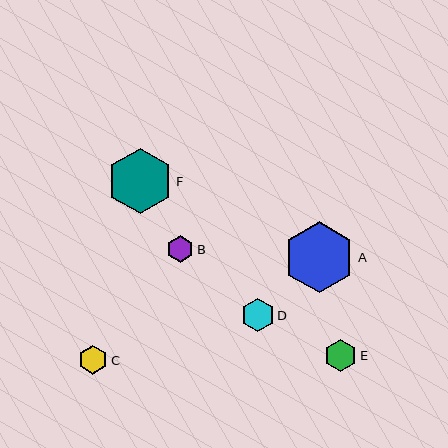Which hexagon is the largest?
Hexagon A is the largest with a size of approximately 71 pixels.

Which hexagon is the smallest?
Hexagon B is the smallest with a size of approximately 27 pixels.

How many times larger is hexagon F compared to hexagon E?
Hexagon F is approximately 2.0 times the size of hexagon E.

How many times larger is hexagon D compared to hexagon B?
Hexagon D is approximately 1.2 times the size of hexagon B.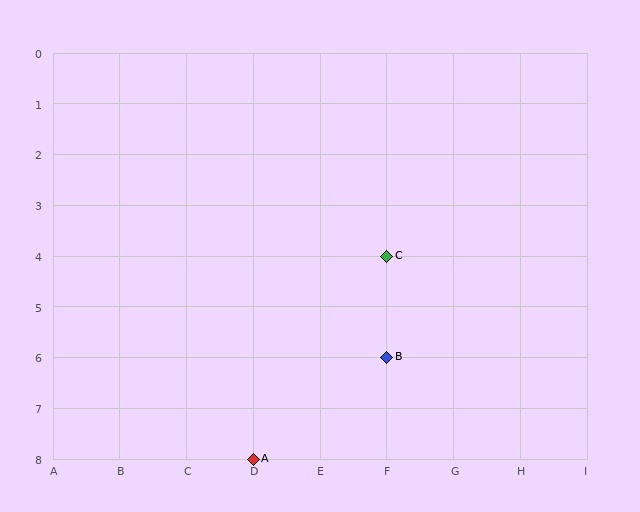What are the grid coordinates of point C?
Point C is at grid coordinates (F, 4).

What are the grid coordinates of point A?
Point A is at grid coordinates (D, 8).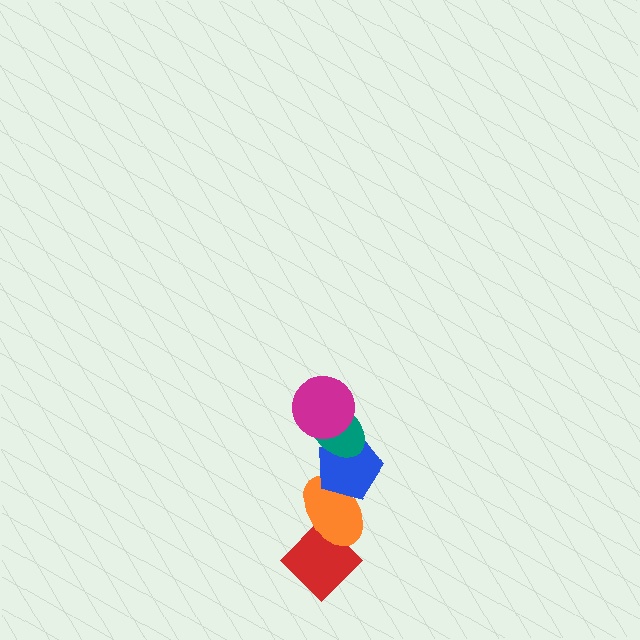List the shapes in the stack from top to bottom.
From top to bottom: the magenta circle, the teal ellipse, the blue pentagon, the orange ellipse, the red diamond.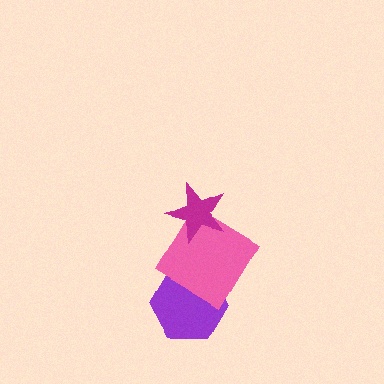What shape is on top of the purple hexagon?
The pink diamond is on top of the purple hexagon.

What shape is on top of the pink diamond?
The magenta star is on top of the pink diamond.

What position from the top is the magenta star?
The magenta star is 1st from the top.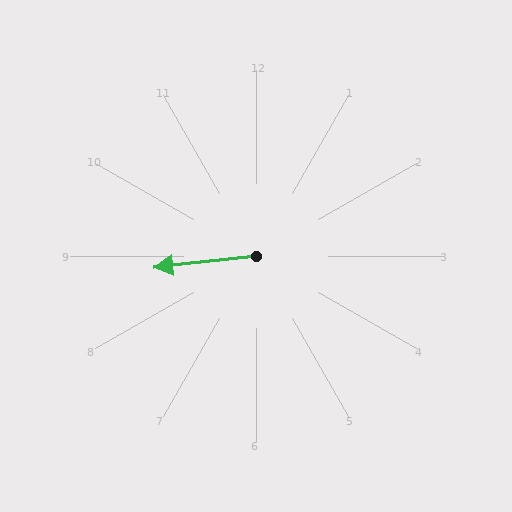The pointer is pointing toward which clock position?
Roughly 9 o'clock.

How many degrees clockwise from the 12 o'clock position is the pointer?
Approximately 264 degrees.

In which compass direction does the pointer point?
West.